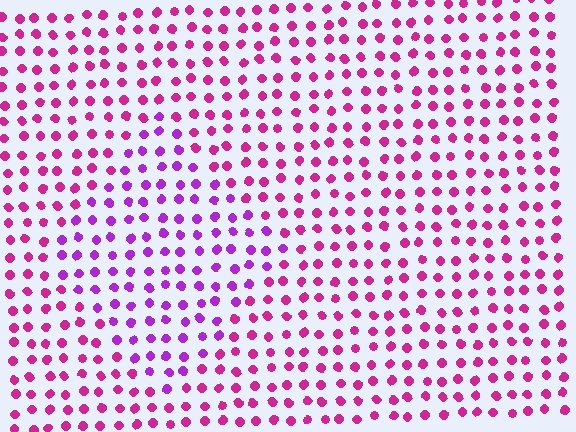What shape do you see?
I see a diamond.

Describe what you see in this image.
The image is filled with small magenta elements in a uniform arrangement. A diamond-shaped region is visible where the elements are tinted to a slightly different hue, forming a subtle color boundary.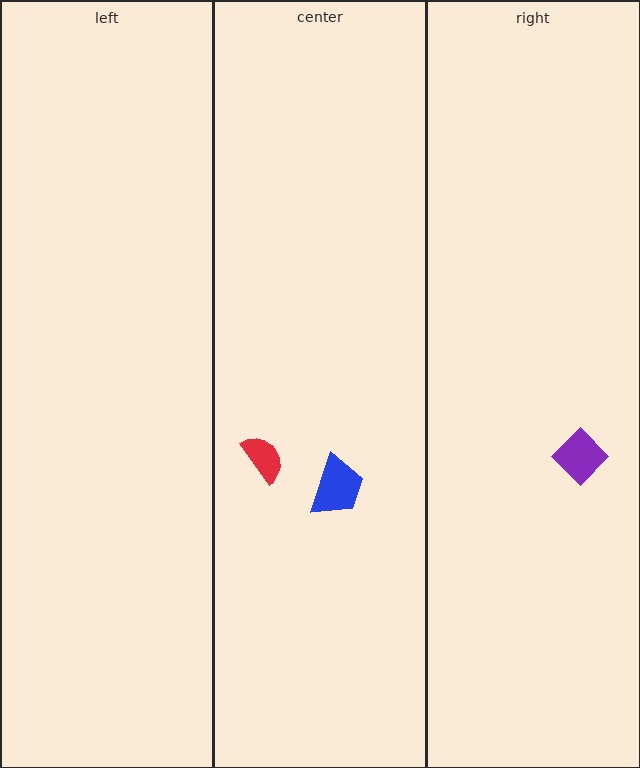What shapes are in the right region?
The purple diamond.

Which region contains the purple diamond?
The right region.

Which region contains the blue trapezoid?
The center region.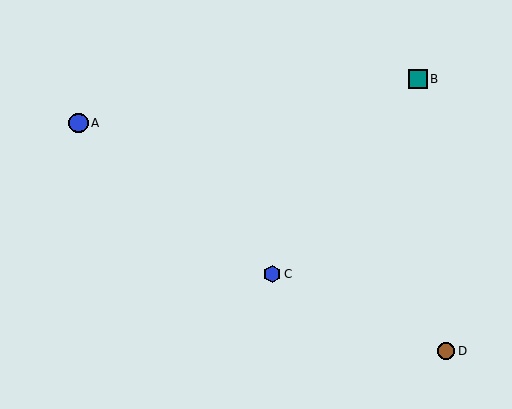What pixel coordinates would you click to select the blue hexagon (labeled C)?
Click at (272, 274) to select the blue hexagon C.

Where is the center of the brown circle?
The center of the brown circle is at (446, 351).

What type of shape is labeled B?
Shape B is a teal square.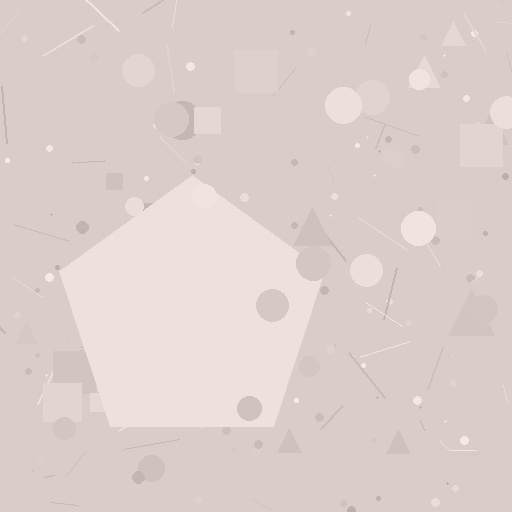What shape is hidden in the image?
A pentagon is hidden in the image.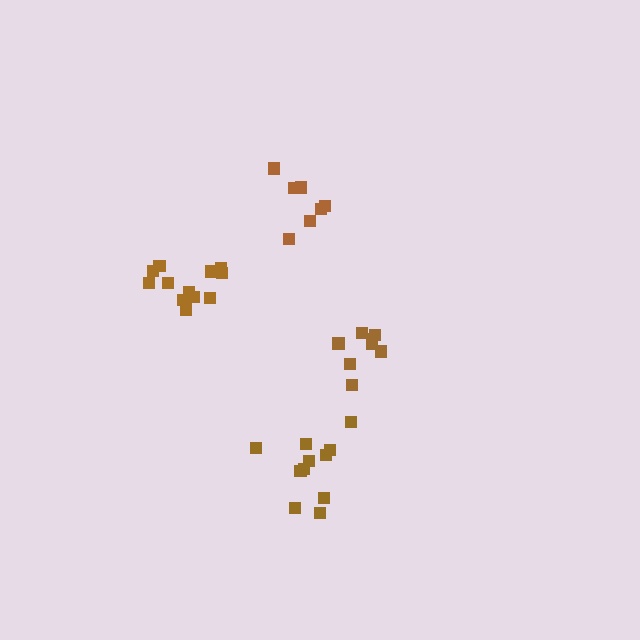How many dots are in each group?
Group 1: 11 dots, Group 2: 7 dots, Group 3: 12 dots, Group 4: 8 dots (38 total).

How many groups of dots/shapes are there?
There are 4 groups.